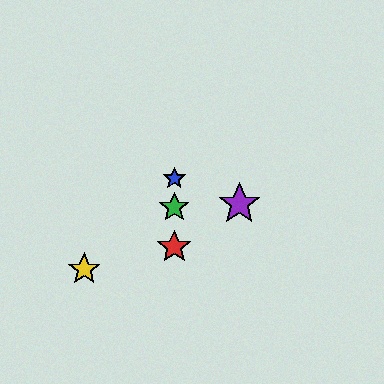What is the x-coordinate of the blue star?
The blue star is at x≈174.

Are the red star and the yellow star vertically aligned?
No, the red star is at x≈174 and the yellow star is at x≈84.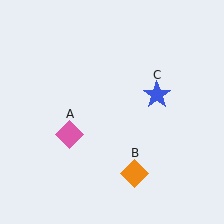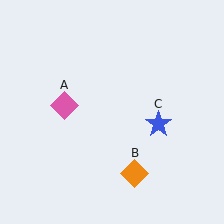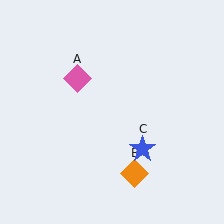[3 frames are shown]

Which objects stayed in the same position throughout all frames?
Orange diamond (object B) remained stationary.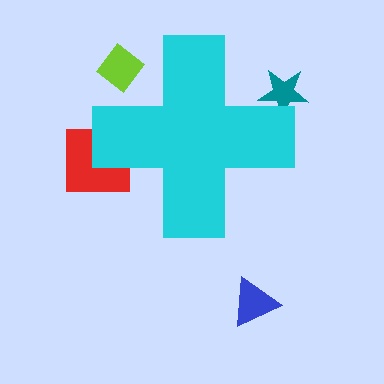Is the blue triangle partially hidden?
No, the blue triangle is fully visible.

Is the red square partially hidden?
Yes, the red square is partially hidden behind the cyan cross.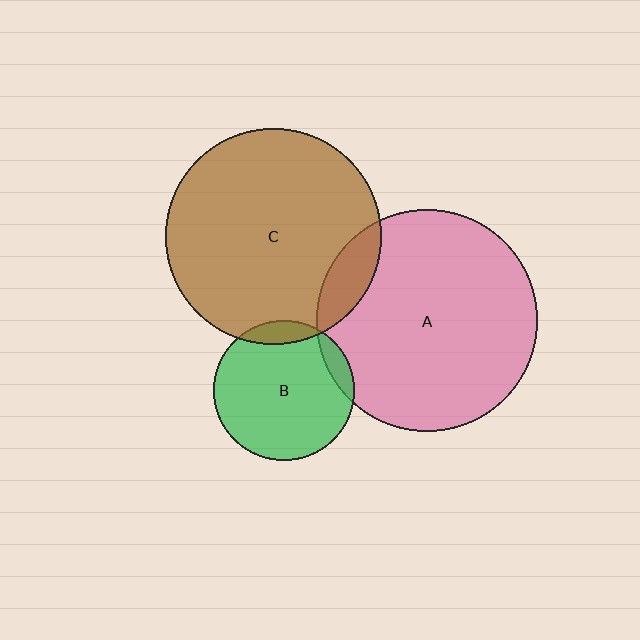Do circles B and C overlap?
Yes.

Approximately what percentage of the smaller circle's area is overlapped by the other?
Approximately 10%.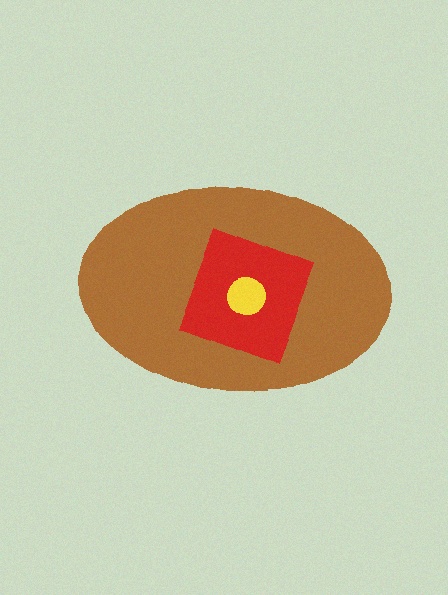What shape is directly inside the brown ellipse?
The red diamond.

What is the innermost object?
The yellow circle.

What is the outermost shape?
The brown ellipse.